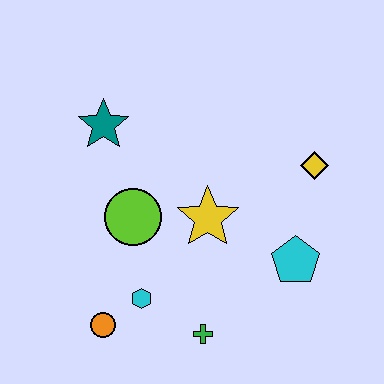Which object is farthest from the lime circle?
The yellow diamond is farthest from the lime circle.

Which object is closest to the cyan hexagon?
The orange circle is closest to the cyan hexagon.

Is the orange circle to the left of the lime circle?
Yes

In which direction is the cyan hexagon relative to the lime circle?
The cyan hexagon is below the lime circle.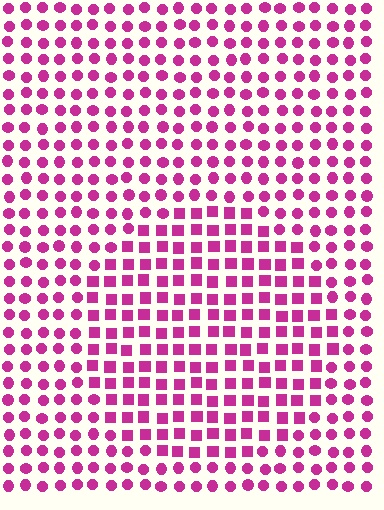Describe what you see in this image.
The image is filled with small magenta elements arranged in a uniform grid. A circle-shaped region contains squares, while the surrounding area contains circles. The boundary is defined purely by the change in element shape.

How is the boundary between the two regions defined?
The boundary is defined by a change in element shape: squares inside vs. circles outside. All elements share the same color and spacing.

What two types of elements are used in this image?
The image uses squares inside the circle region and circles outside it.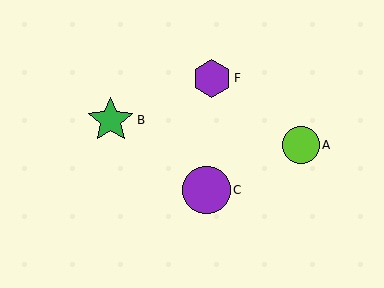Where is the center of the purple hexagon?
The center of the purple hexagon is at (212, 78).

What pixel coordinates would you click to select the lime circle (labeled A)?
Click at (301, 145) to select the lime circle A.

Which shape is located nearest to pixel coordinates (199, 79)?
The purple hexagon (labeled F) at (212, 78) is nearest to that location.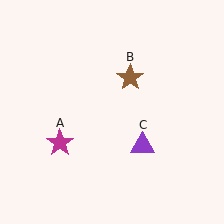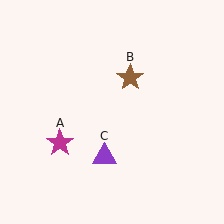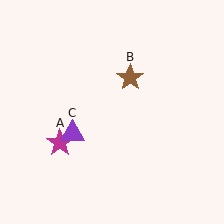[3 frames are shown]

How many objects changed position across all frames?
1 object changed position: purple triangle (object C).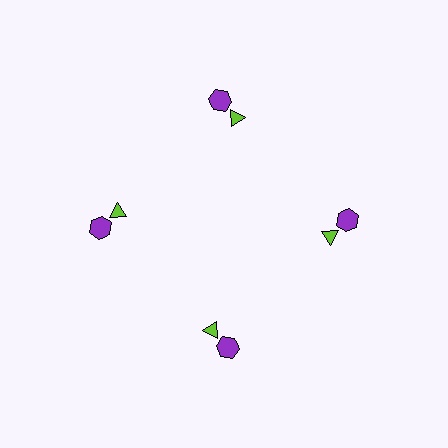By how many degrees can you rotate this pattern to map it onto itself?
The pattern maps onto itself every 90 degrees of rotation.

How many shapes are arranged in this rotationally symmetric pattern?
There are 8 shapes, arranged in 4 groups of 2.